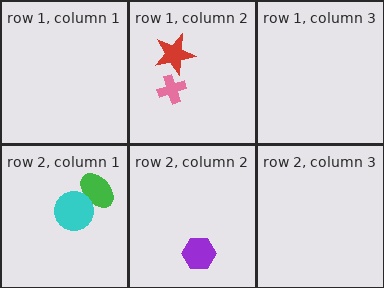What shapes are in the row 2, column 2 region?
The purple hexagon.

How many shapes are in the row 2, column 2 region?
1.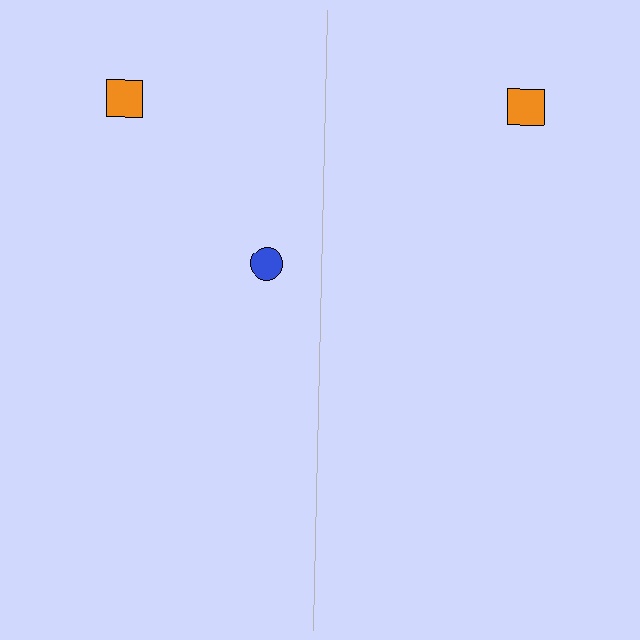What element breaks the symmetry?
A blue circle is missing from the right side.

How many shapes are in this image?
There are 3 shapes in this image.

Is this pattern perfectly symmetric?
No, the pattern is not perfectly symmetric. A blue circle is missing from the right side.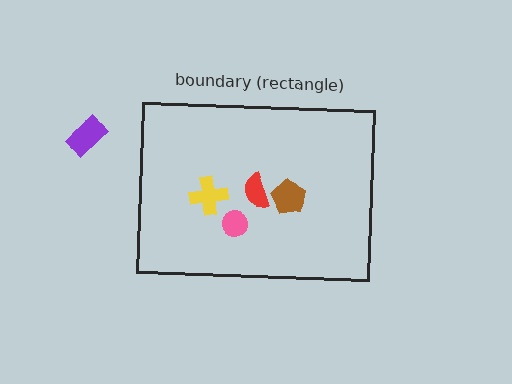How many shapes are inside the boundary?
4 inside, 1 outside.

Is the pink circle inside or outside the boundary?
Inside.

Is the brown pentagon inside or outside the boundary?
Inside.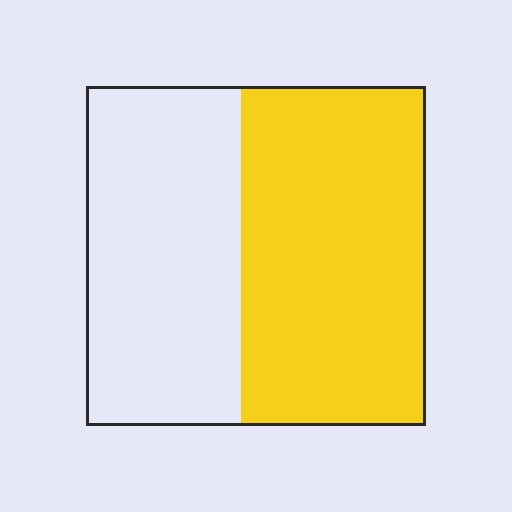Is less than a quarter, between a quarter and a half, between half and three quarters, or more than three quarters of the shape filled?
Between half and three quarters.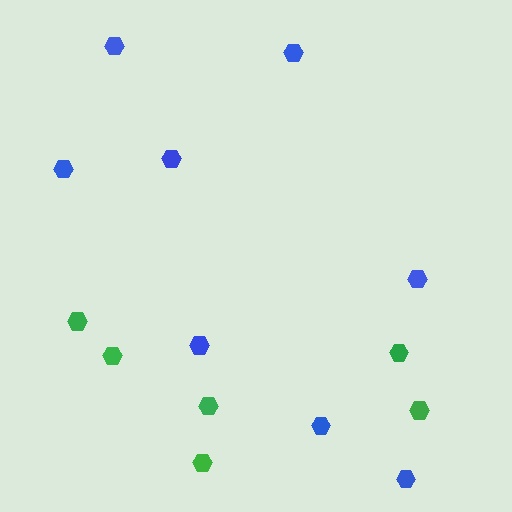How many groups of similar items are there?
There are 2 groups: one group of blue hexagons (8) and one group of green hexagons (6).